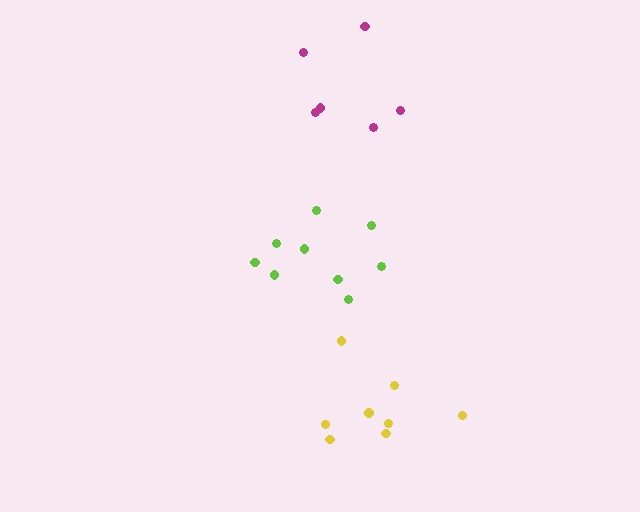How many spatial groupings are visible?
There are 3 spatial groupings.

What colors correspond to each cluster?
The clusters are colored: magenta, lime, yellow.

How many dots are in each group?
Group 1: 6 dots, Group 2: 9 dots, Group 3: 8 dots (23 total).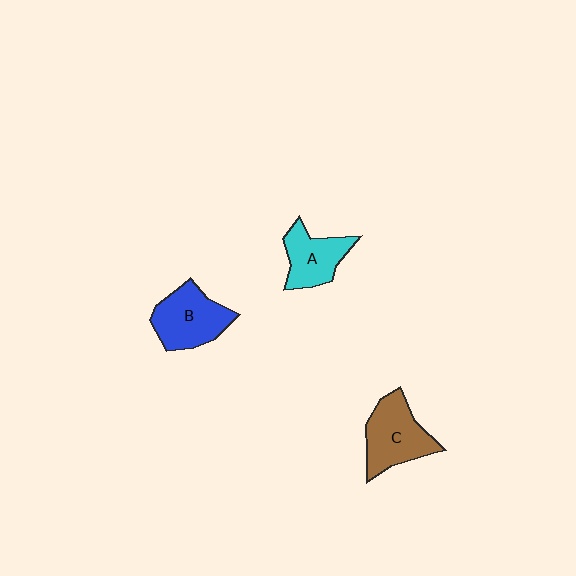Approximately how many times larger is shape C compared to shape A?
Approximately 1.3 times.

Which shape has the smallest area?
Shape A (cyan).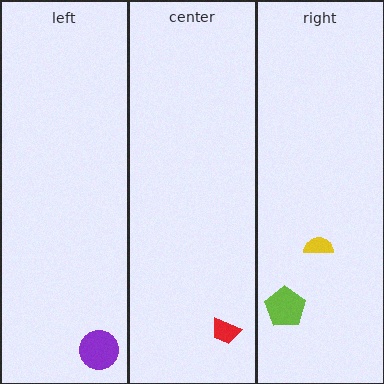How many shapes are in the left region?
1.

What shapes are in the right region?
The yellow semicircle, the lime pentagon.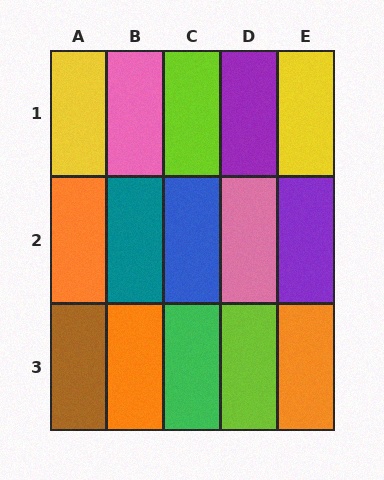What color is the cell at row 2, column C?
Blue.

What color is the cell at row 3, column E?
Orange.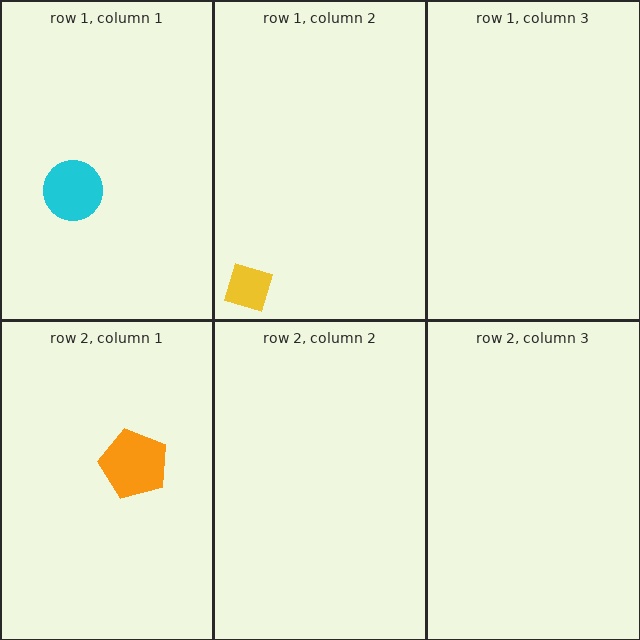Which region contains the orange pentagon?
The row 2, column 1 region.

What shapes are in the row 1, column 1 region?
The cyan circle.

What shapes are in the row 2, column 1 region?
The orange pentagon.